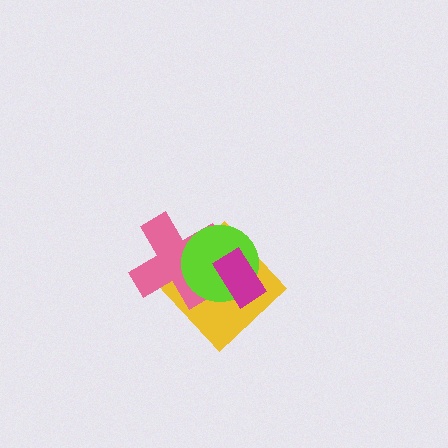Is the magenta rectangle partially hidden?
No, no other shape covers it.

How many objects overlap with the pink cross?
3 objects overlap with the pink cross.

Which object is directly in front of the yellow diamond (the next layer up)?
The pink cross is directly in front of the yellow diamond.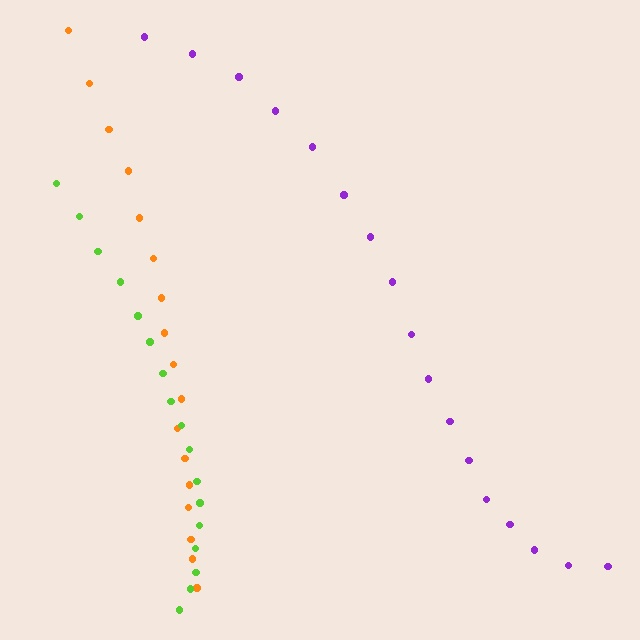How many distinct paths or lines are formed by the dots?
There are 3 distinct paths.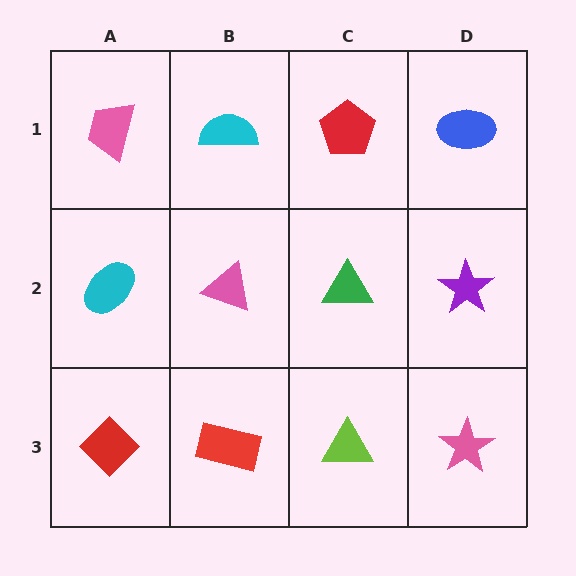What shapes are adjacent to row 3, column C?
A green triangle (row 2, column C), a red rectangle (row 3, column B), a pink star (row 3, column D).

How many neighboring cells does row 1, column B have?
3.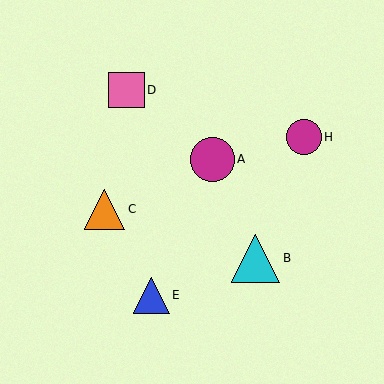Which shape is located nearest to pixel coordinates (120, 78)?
The pink square (labeled D) at (126, 90) is nearest to that location.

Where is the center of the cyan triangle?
The center of the cyan triangle is at (256, 258).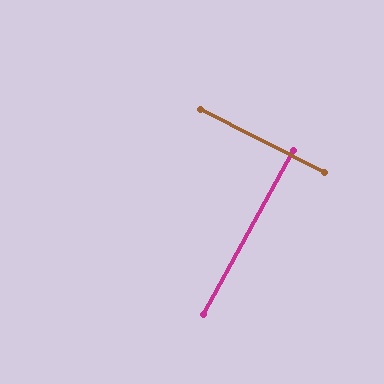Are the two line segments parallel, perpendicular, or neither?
Perpendicular — they meet at approximately 88°.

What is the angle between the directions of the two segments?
Approximately 88 degrees.